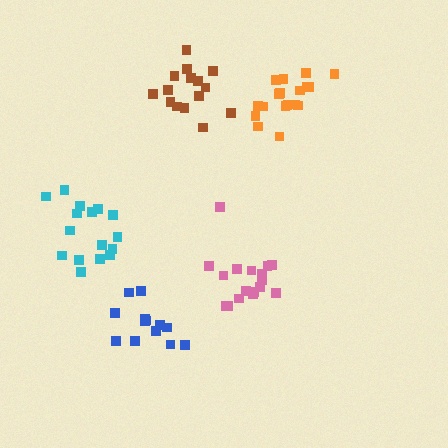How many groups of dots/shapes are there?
There are 5 groups.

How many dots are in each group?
Group 1: 17 dots, Group 2: 18 dots, Group 3: 16 dots, Group 4: 13 dots, Group 5: 15 dots (79 total).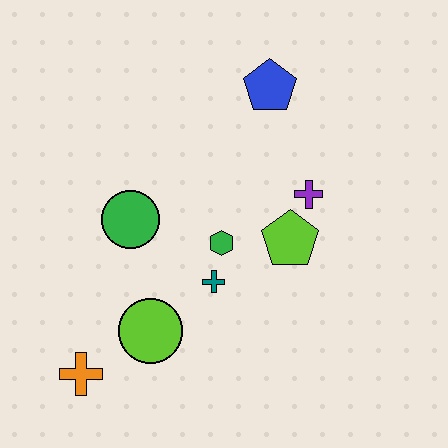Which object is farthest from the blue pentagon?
The orange cross is farthest from the blue pentagon.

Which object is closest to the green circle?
The green hexagon is closest to the green circle.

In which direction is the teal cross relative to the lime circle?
The teal cross is to the right of the lime circle.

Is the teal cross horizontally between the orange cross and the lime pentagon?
Yes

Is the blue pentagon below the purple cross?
No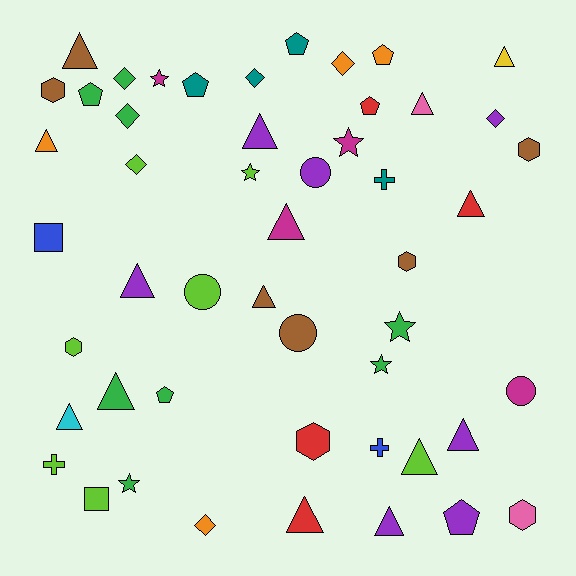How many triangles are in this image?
There are 15 triangles.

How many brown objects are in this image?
There are 6 brown objects.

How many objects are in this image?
There are 50 objects.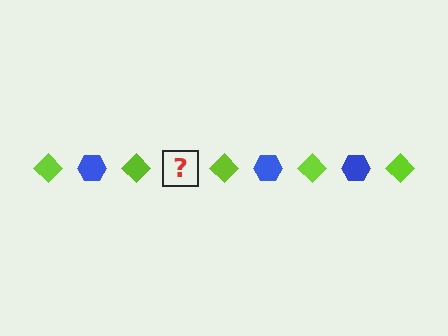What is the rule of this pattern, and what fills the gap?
The rule is that the pattern alternates between lime diamond and blue hexagon. The gap should be filled with a blue hexagon.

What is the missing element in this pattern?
The missing element is a blue hexagon.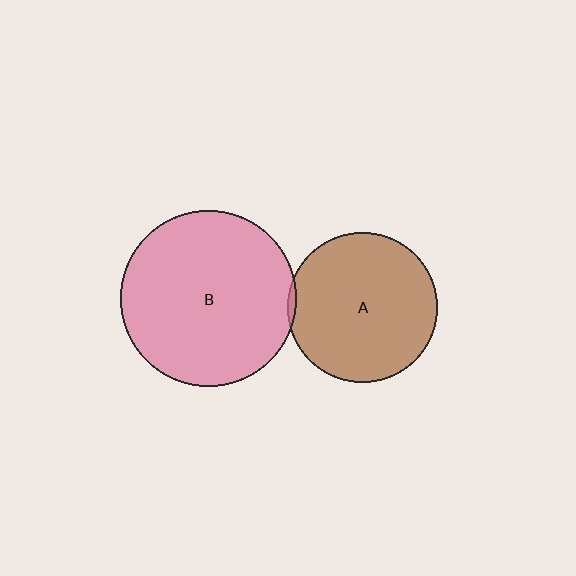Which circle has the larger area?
Circle B (pink).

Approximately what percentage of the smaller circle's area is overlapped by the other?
Approximately 5%.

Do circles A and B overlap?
Yes.